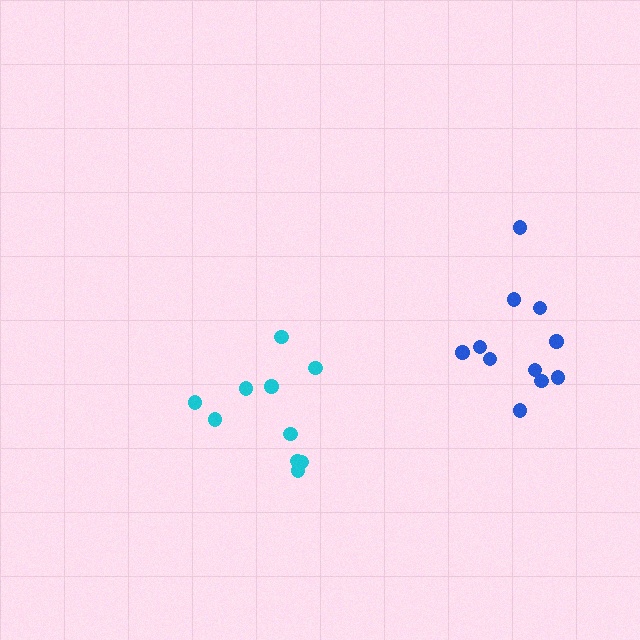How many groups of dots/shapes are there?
There are 2 groups.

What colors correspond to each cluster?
The clusters are colored: cyan, blue.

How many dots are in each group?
Group 1: 10 dots, Group 2: 11 dots (21 total).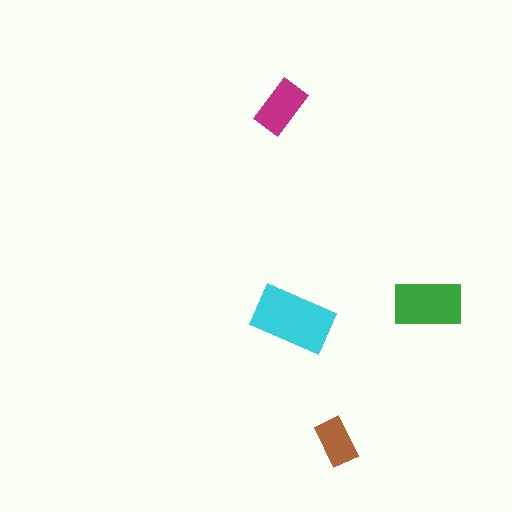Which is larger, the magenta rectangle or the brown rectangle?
The magenta one.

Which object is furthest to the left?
The magenta rectangle is leftmost.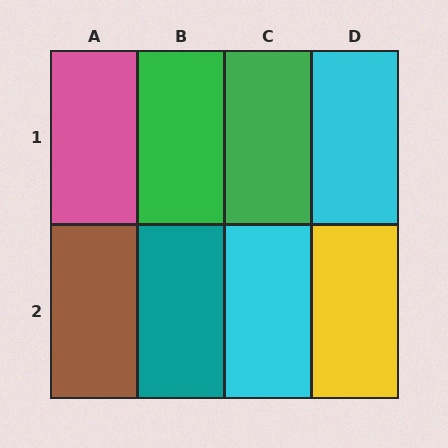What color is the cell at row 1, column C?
Green.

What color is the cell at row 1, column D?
Cyan.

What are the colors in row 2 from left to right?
Brown, teal, cyan, yellow.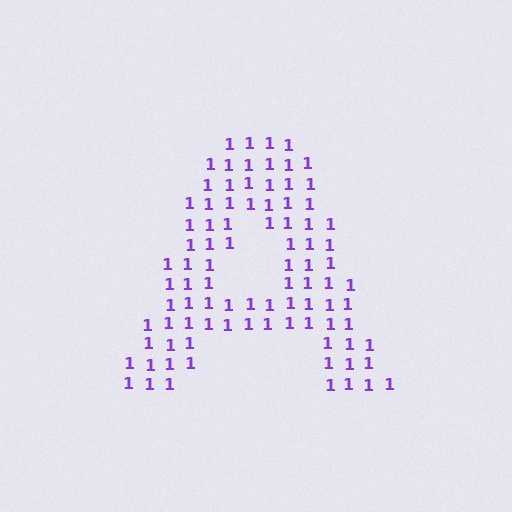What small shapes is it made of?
It is made of small digit 1's.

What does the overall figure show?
The overall figure shows the letter A.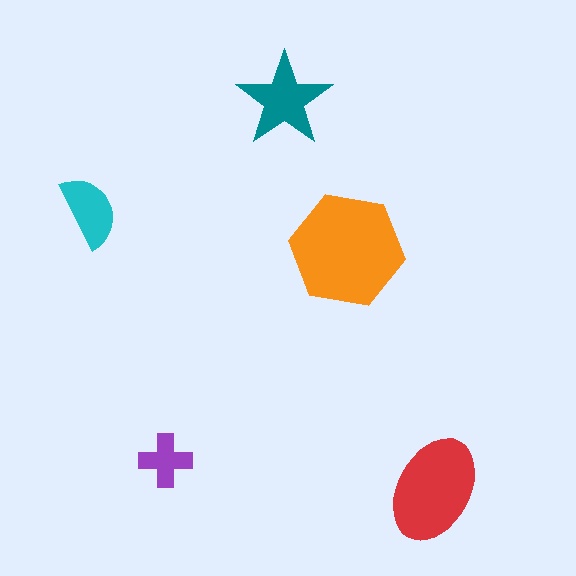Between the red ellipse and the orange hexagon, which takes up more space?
The orange hexagon.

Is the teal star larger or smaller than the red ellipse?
Smaller.